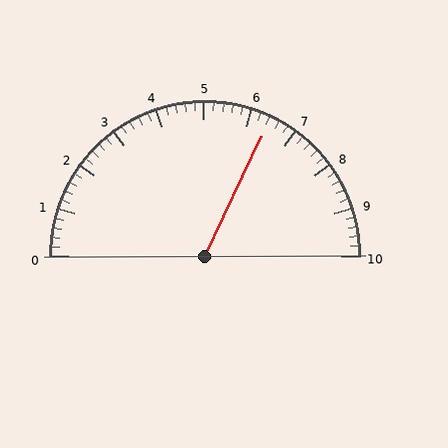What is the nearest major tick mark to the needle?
The nearest major tick mark is 6.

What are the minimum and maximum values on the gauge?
The gauge ranges from 0 to 10.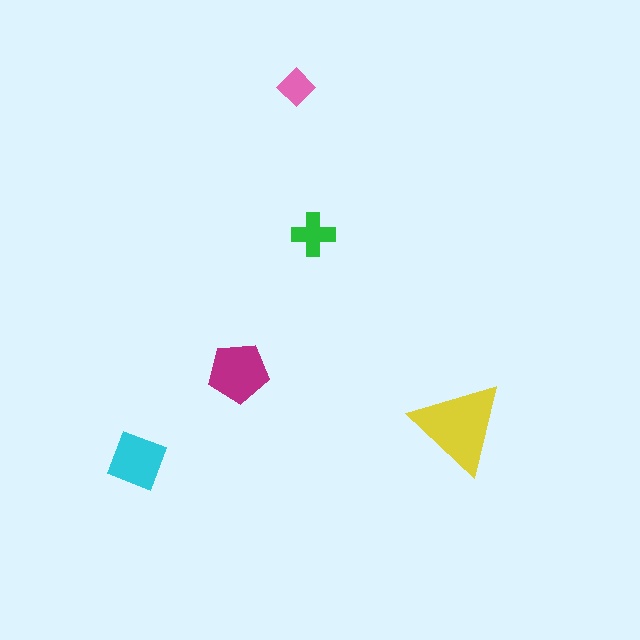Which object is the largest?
The yellow triangle.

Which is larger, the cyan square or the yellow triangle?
The yellow triangle.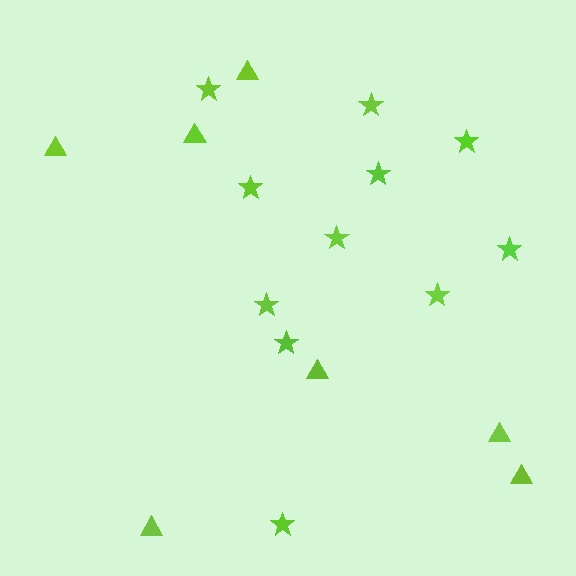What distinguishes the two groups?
There are 2 groups: one group of stars (11) and one group of triangles (7).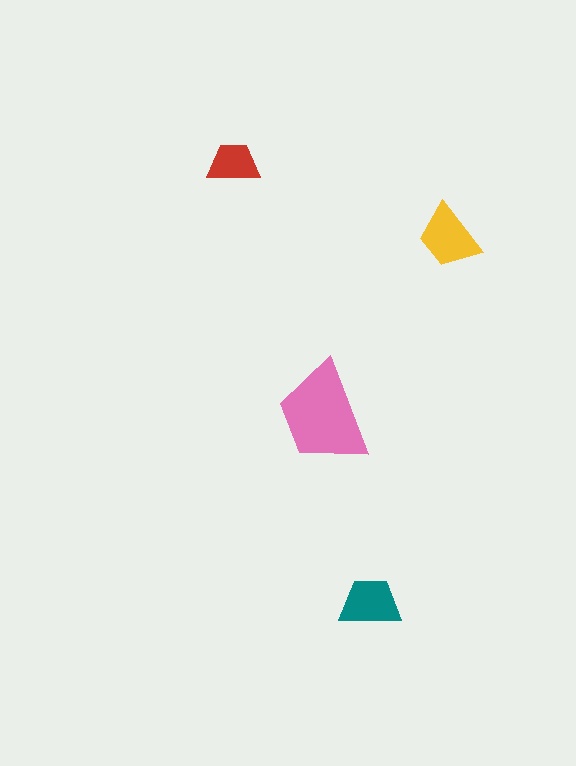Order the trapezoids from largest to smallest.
the pink one, the yellow one, the teal one, the red one.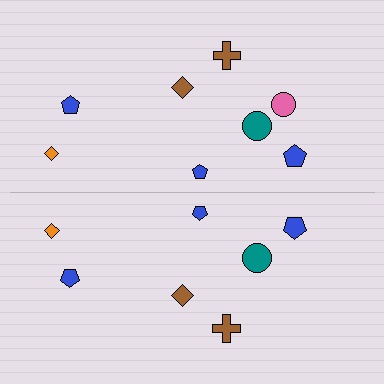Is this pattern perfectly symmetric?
No, the pattern is not perfectly symmetric. A pink circle is missing from the bottom side.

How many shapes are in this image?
There are 15 shapes in this image.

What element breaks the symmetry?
A pink circle is missing from the bottom side.